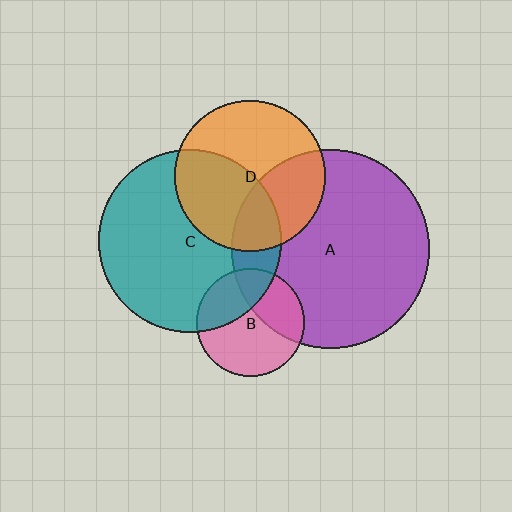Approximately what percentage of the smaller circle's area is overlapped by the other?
Approximately 15%.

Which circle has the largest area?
Circle A (purple).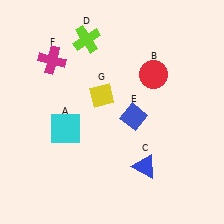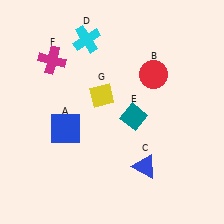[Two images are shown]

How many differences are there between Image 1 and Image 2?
There are 3 differences between the two images.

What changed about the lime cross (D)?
In Image 1, D is lime. In Image 2, it changed to cyan.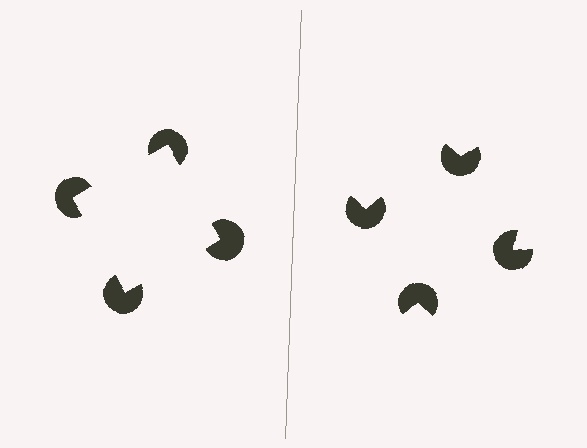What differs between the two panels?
The pac-man discs are positioned identically on both sides; only the wedge orientations differ. On the left they align to a square; on the right they are misaligned.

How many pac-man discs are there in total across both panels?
8 — 4 on each side.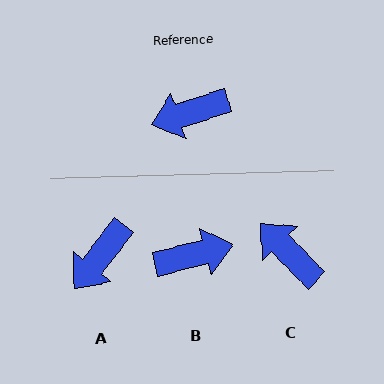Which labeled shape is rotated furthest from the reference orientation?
B, about 177 degrees away.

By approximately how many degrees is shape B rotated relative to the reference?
Approximately 177 degrees counter-clockwise.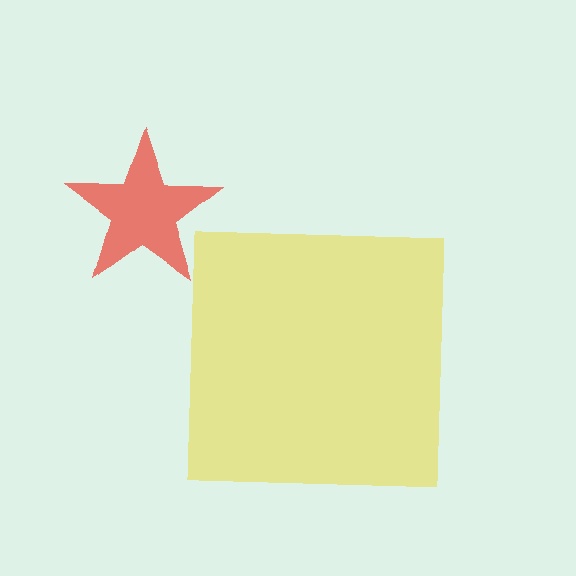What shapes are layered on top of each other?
The layered shapes are: a yellow square, a red star.